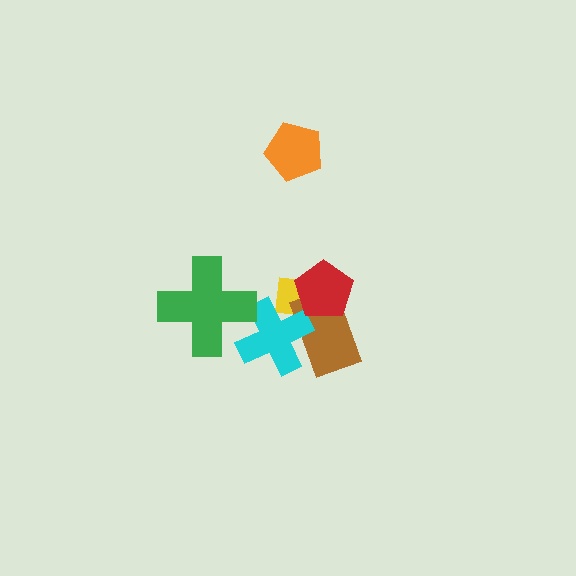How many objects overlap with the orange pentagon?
0 objects overlap with the orange pentagon.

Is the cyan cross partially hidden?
Yes, it is partially covered by another shape.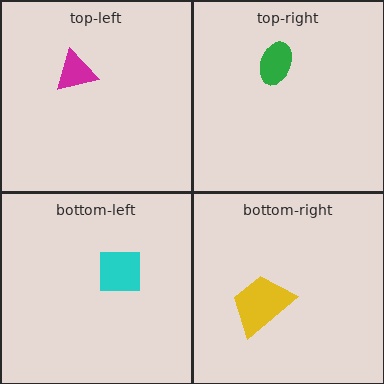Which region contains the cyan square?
The bottom-left region.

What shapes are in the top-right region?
The green ellipse.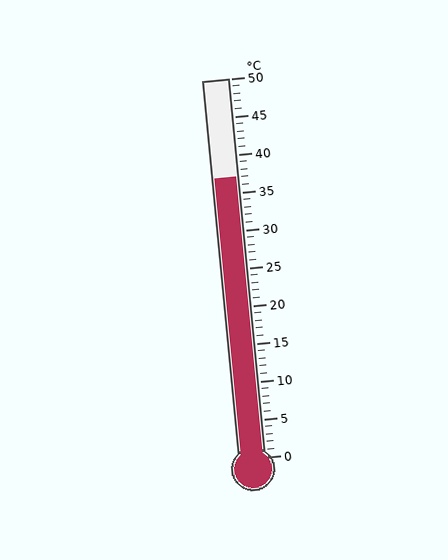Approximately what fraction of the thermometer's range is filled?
The thermometer is filled to approximately 75% of its range.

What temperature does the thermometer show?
The thermometer shows approximately 37°C.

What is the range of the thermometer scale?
The thermometer scale ranges from 0°C to 50°C.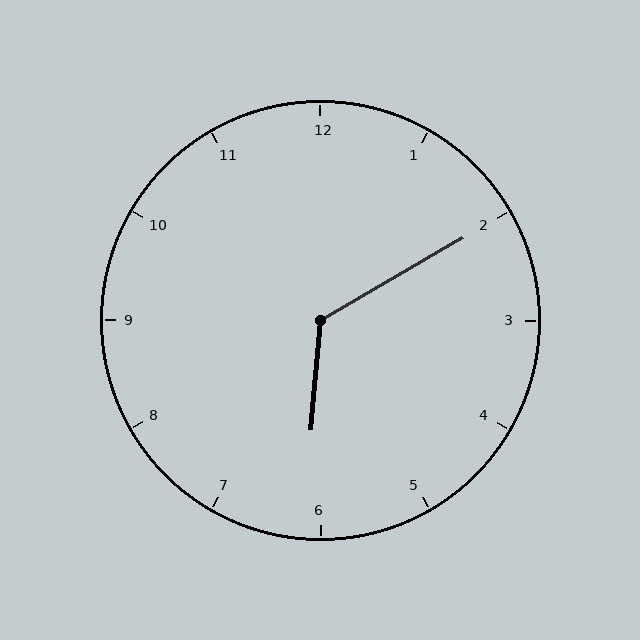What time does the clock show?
6:10.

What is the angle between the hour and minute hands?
Approximately 125 degrees.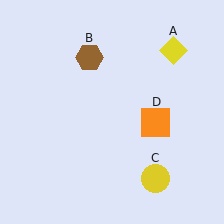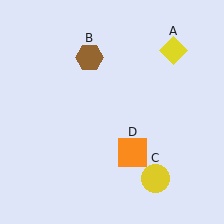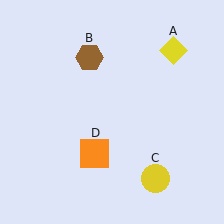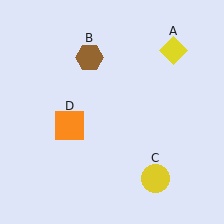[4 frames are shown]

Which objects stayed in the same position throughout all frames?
Yellow diamond (object A) and brown hexagon (object B) and yellow circle (object C) remained stationary.